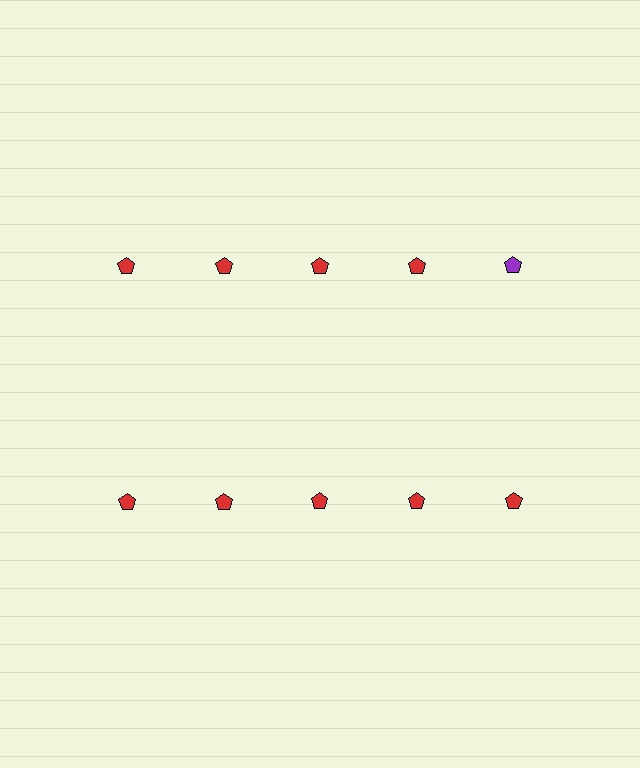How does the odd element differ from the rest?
It has a different color: purple instead of red.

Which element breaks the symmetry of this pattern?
The purple pentagon in the top row, rightmost column breaks the symmetry. All other shapes are red pentagons.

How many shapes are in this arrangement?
There are 10 shapes arranged in a grid pattern.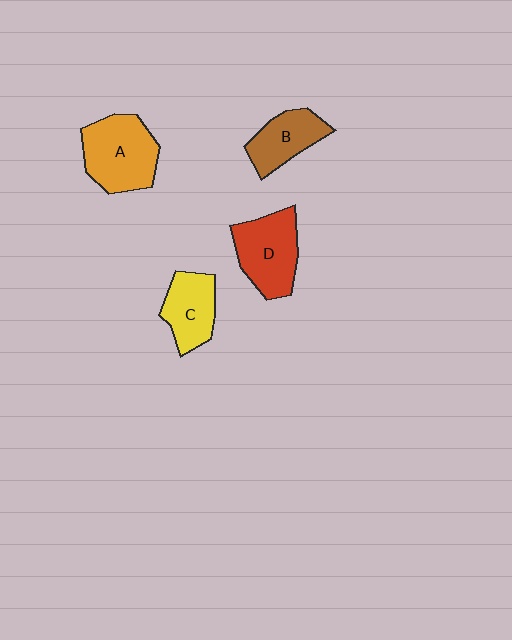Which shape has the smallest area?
Shape B (brown).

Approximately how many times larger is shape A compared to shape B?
Approximately 1.5 times.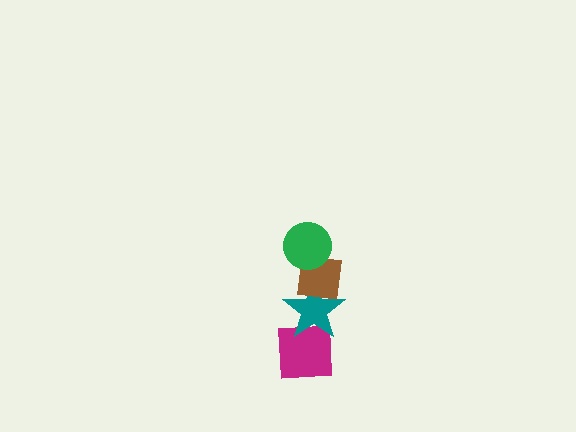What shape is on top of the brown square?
The green circle is on top of the brown square.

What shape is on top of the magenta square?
The teal star is on top of the magenta square.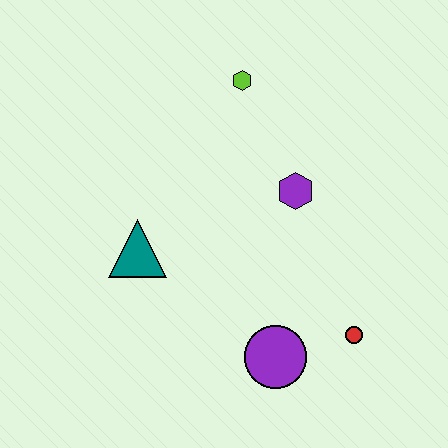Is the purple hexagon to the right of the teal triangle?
Yes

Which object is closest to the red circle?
The purple circle is closest to the red circle.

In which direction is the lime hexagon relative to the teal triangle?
The lime hexagon is above the teal triangle.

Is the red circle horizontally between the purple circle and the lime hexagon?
No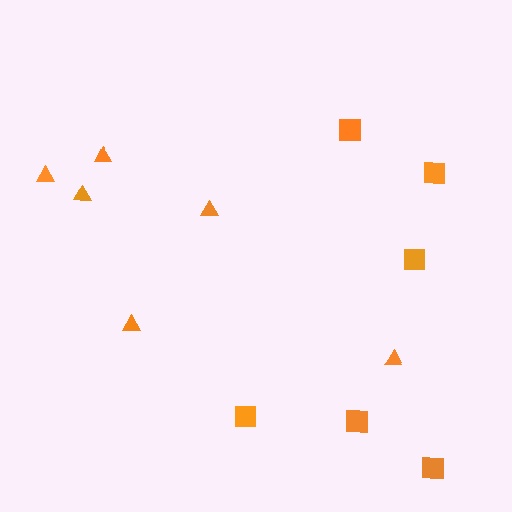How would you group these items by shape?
There are 2 groups: one group of triangles (6) and one group of squares (6).